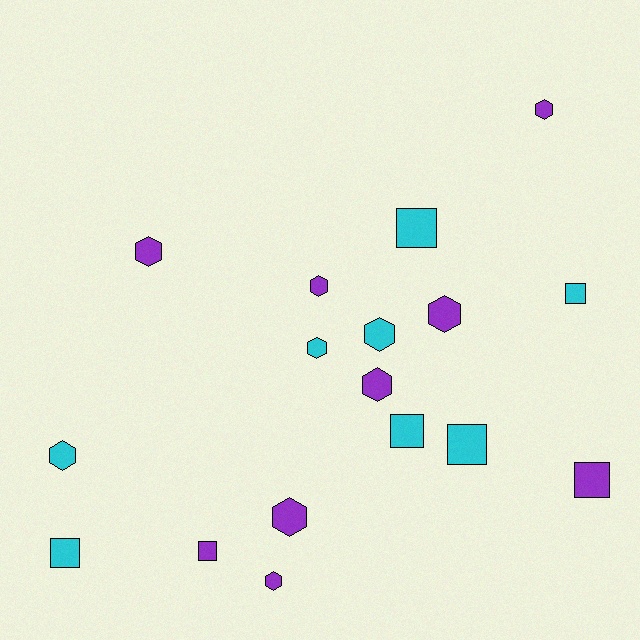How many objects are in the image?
There are 17 objects.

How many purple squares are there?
There are 2 purple squares.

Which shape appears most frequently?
Hexagon, with 10 objects.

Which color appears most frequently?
Purple, with 9 objects.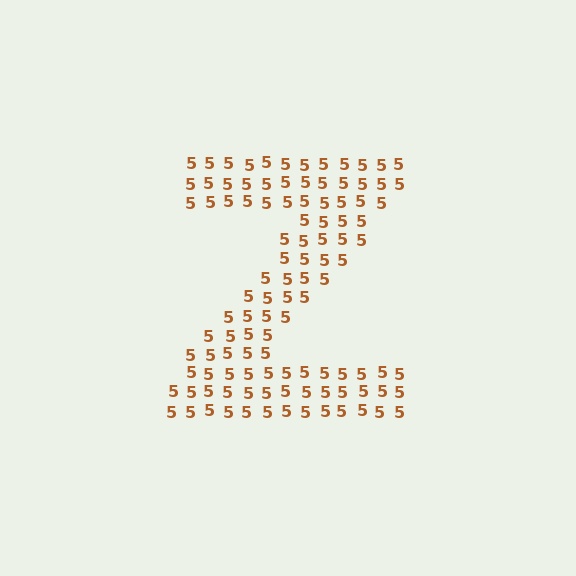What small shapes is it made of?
It is made of small digit 5's.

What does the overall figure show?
The overall figure shows the letter Z.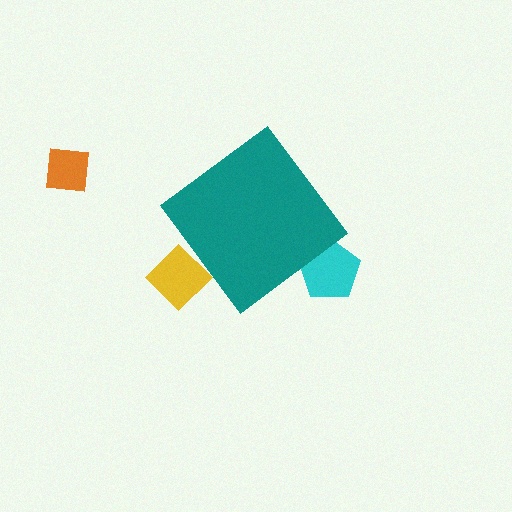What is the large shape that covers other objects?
A teal diamond.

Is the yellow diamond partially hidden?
Yes, the yellow diamond is partially hidden behind the teal diamond.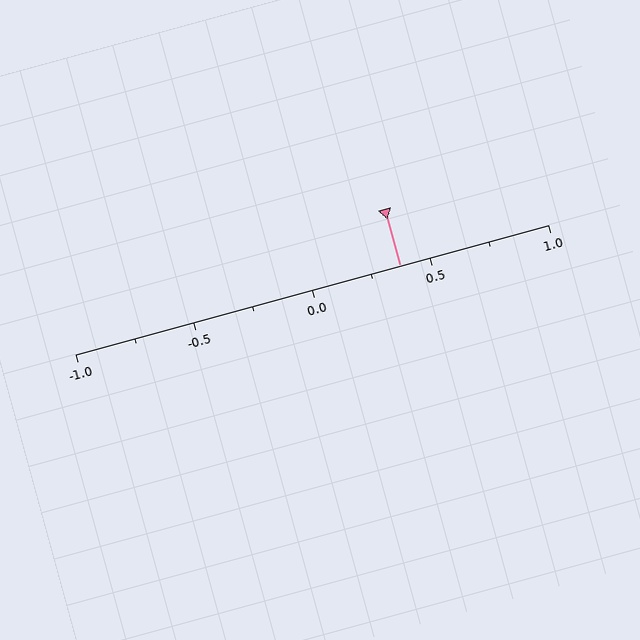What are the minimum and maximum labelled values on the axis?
The axis runs from -1.0 to 1.0.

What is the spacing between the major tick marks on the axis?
The major ticks are spaced 0.5 apart.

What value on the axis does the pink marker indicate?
The marker indicates approximately 0.38.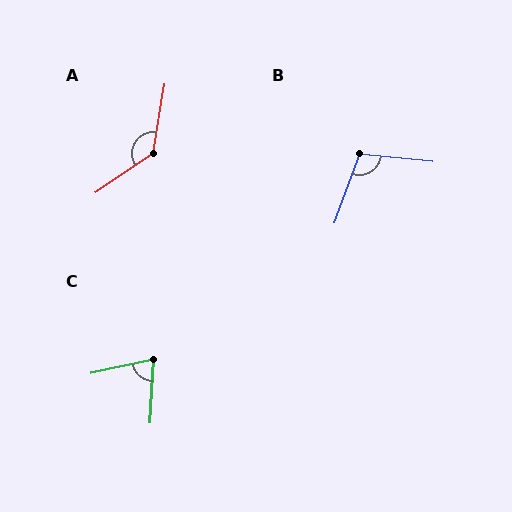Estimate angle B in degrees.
Approximately 104 degrees.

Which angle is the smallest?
C, at approximately 75 degrees.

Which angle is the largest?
A, at approximately 133 degrees.